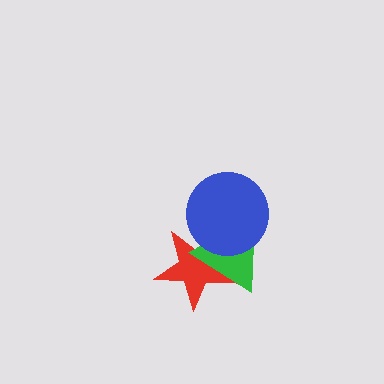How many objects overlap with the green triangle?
2 objects overlap with the green triangle.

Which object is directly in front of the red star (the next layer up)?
The green triangle is directly in front of the red star.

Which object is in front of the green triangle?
The blue circle is in front of the green triangle.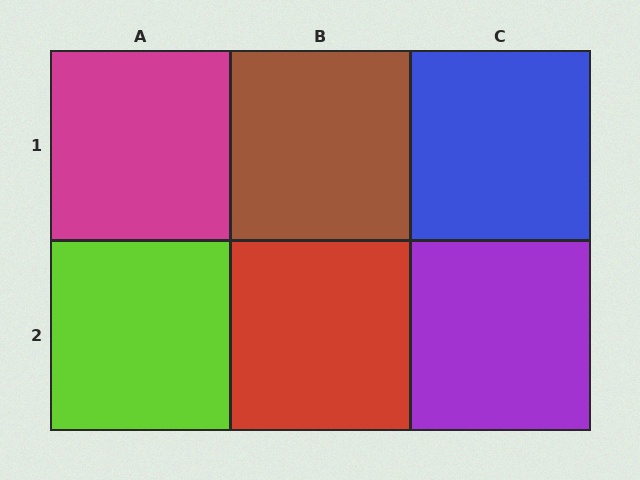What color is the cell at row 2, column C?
Purple.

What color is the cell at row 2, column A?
Lime.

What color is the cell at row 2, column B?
Red.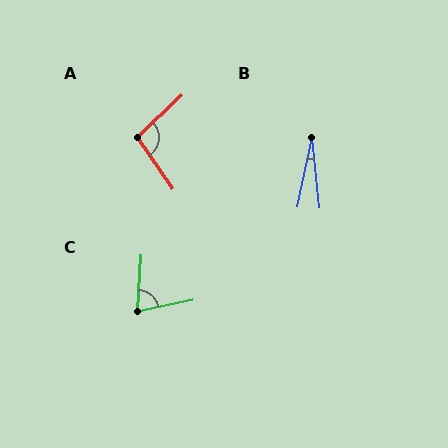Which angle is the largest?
A, at approximately 99 degrees.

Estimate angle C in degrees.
Approximately 75 degrees.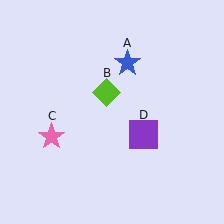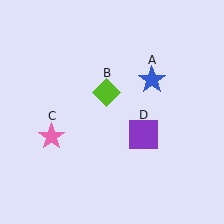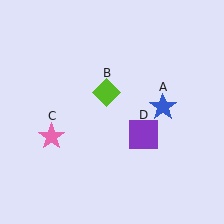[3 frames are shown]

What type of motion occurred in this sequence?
The blue star (object A) rotated clockwise around the center of the scene.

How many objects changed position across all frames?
1 object changed position: blue star (object A).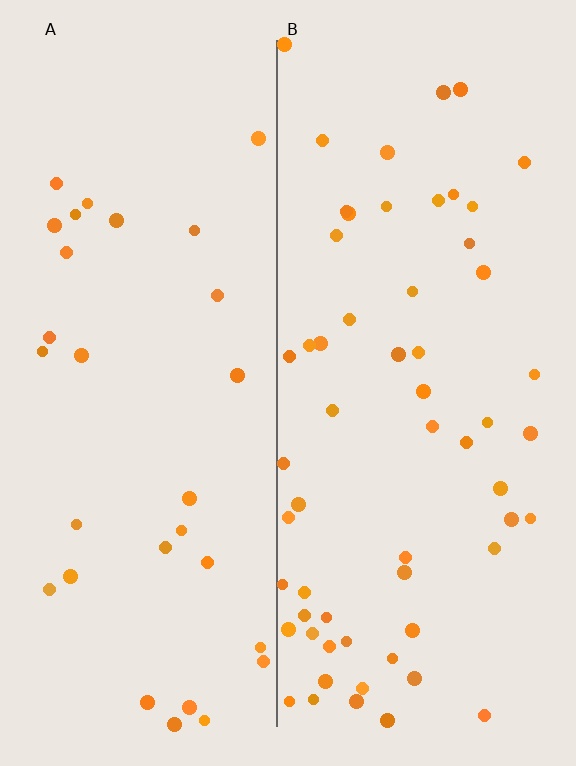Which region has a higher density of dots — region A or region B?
B (the right).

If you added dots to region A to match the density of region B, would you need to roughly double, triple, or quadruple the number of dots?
Approximately double.